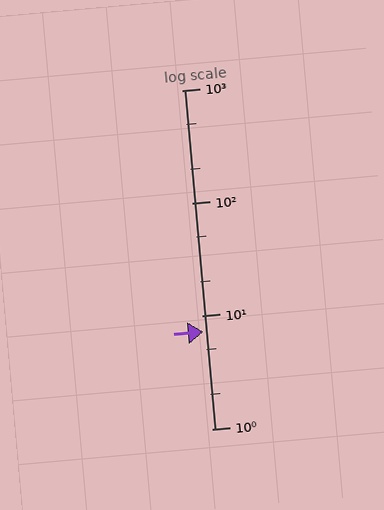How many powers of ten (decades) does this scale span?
The scale spans 3 decades, from 1 to 1000.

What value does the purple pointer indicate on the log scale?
The pointer indicates approximately 7.3.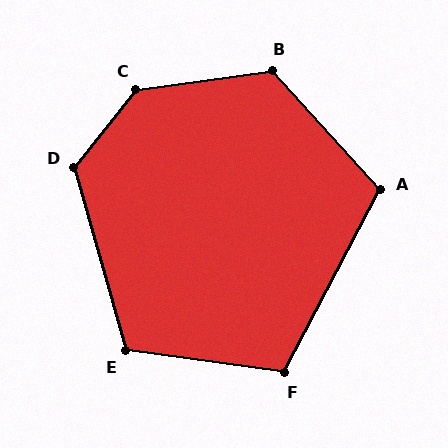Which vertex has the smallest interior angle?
F, at approximately 110 degrees.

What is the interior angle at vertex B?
Approximately 124 degrees (obtuse).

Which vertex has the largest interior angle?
C, at approximately 137 degrees.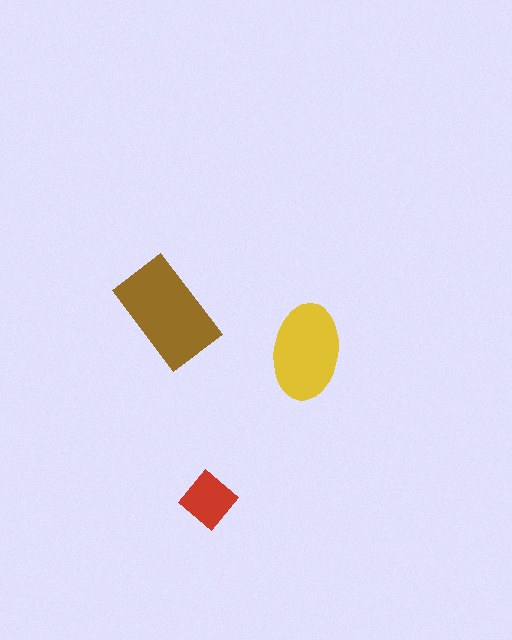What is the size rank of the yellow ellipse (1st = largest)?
2nd.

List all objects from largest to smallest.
The brown rectangle, the yellow ellipse, the red diamond.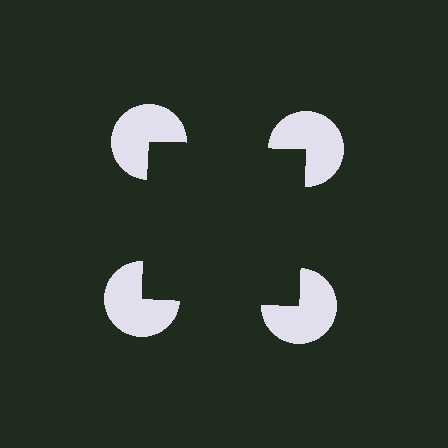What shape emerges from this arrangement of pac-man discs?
An illusory square — its edges are inferred from the aligned wedge cuts in the pac-man discs, not physically drawn.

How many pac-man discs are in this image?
There are 4 — one at each vertex of the illusory square.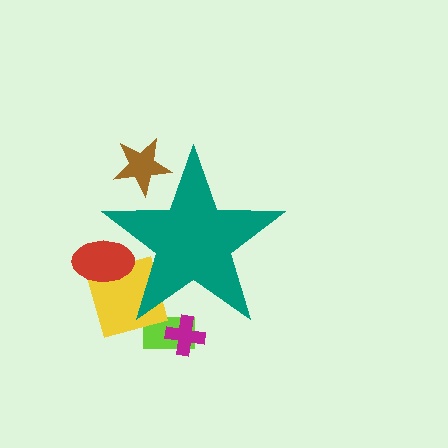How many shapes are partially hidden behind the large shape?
5 shapes are partially hidden.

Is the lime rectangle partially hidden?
Yes, the lime rectangle is partially hidden behind the teal star.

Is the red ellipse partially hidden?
Yes, the red ellipse is partially hidden behind the teal star.